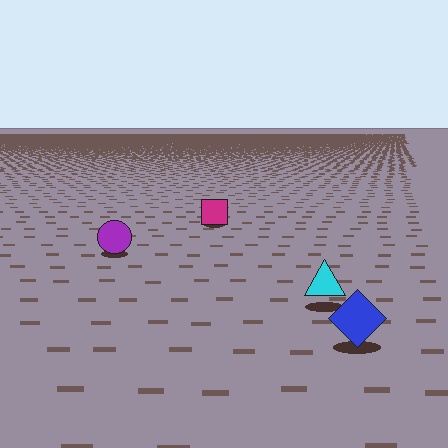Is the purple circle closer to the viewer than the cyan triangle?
No. The cyan triangle is closer — you can tell from the texture gradient: the ground texture is coarser near it.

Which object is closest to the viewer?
The blue diamond is closest. The texture marks near it are larger and more spread out.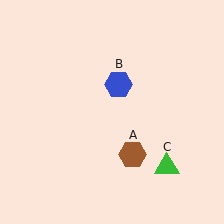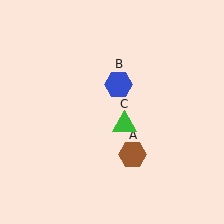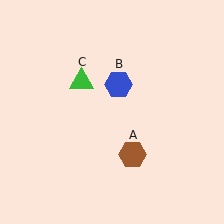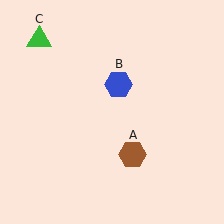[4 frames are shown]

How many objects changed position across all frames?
1 object changed position: green triangle (object C).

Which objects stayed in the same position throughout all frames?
Brown hexagon (object A) and blue hexagon (object B) remained stationary.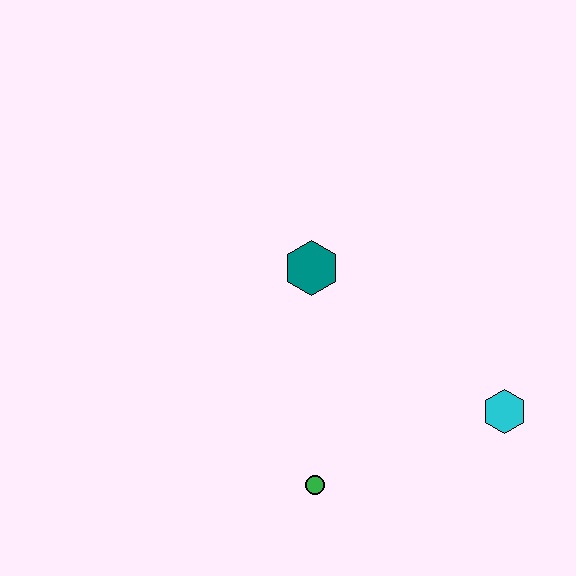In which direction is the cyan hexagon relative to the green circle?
The cyan hexagon is to the right of the green circle.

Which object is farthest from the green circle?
The teal hexagon is farthest from the green circle.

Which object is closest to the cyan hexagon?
The green circle is closest to the cyan hexagon.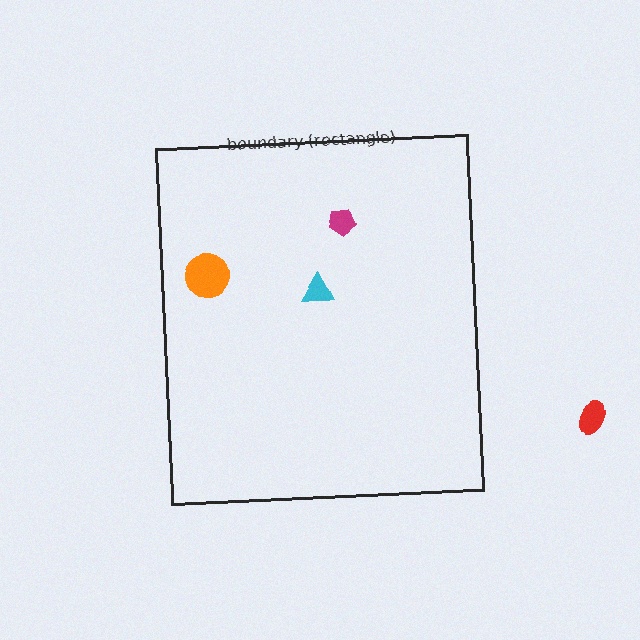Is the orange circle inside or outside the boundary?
Inside.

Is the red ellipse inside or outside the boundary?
Outside.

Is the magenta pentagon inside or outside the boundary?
Inside.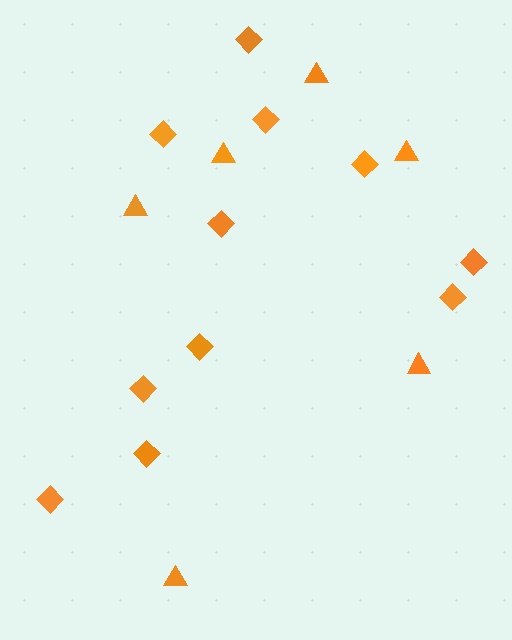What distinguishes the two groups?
There are 2 groups: one group of triangles (6) and one group of diamonds (11).